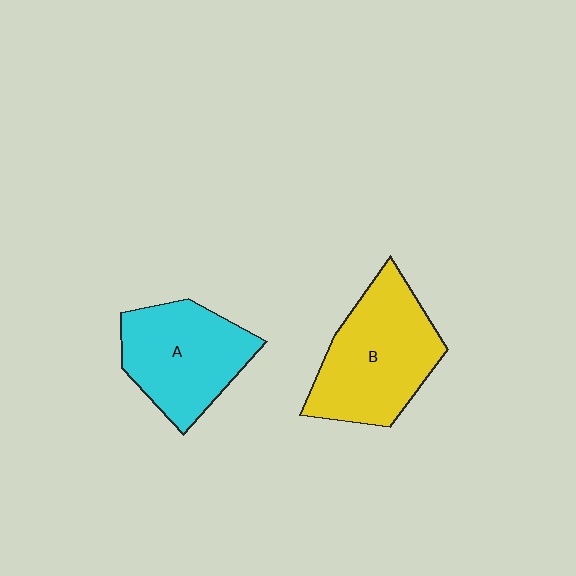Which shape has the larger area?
Shape B (yellow).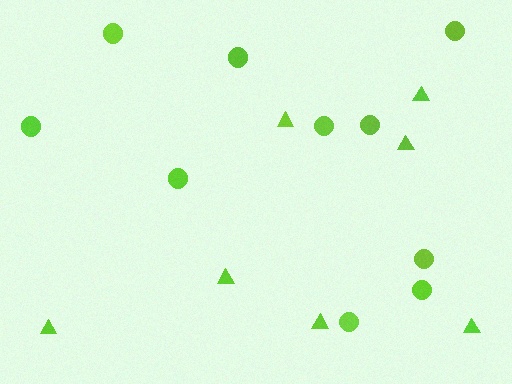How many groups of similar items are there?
There are 2 groups: one group of triangles (7) and one group of circles (10).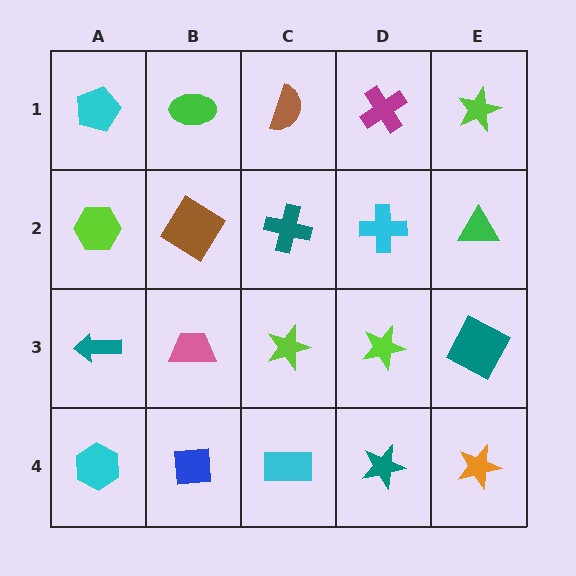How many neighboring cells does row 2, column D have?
4.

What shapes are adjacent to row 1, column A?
A lime hexagon (row 2, column A), a green ellipse (row 1, column B).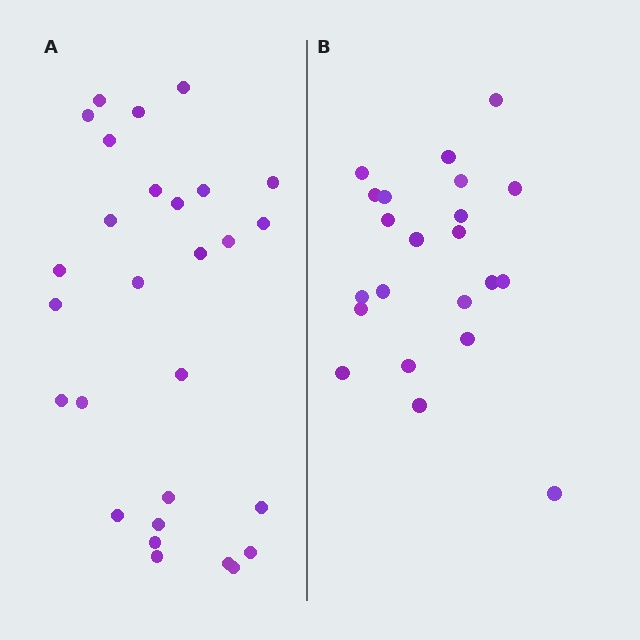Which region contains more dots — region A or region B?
Region A (the left region) has more dots.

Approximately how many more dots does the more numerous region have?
Region A has about 6 more dots than region B.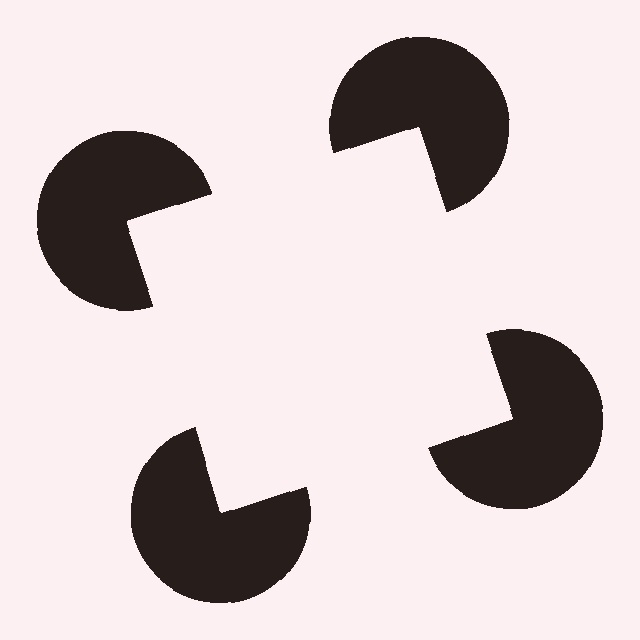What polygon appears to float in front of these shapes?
An illusory square — its edges are inferred from the aligned wedge cuts in the pac-man discs, not physically drawn.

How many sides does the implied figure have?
4 sides.